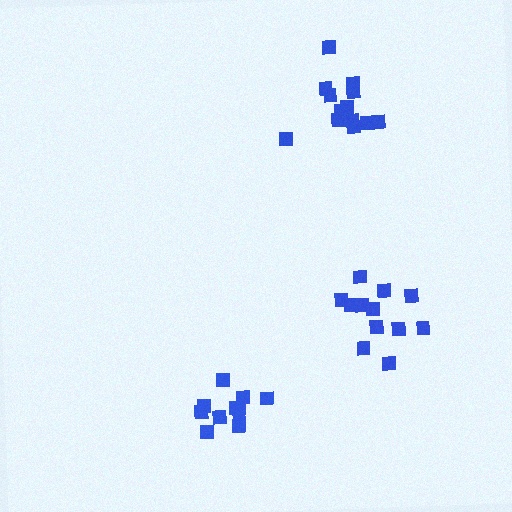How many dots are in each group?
Group 1: 14 dots, Group 2: 12 dots, Group 3: 11 dots (37 total).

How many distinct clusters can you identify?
There are 3 distinct clusters.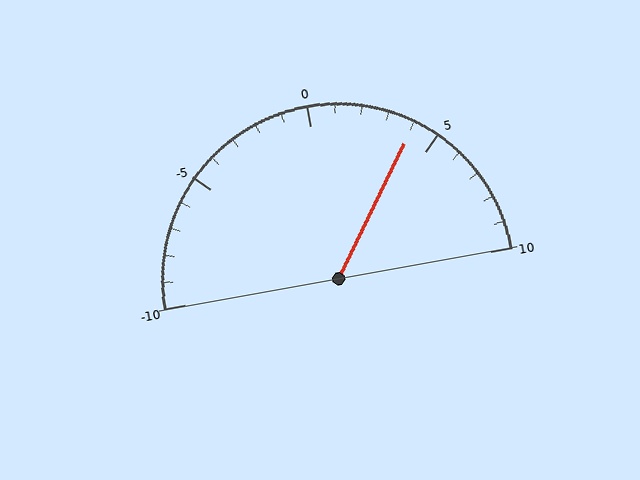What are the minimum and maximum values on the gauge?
The gauge ranges from -10 to 10.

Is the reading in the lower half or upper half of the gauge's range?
The reading is in the upper half of the range (-10 to 10).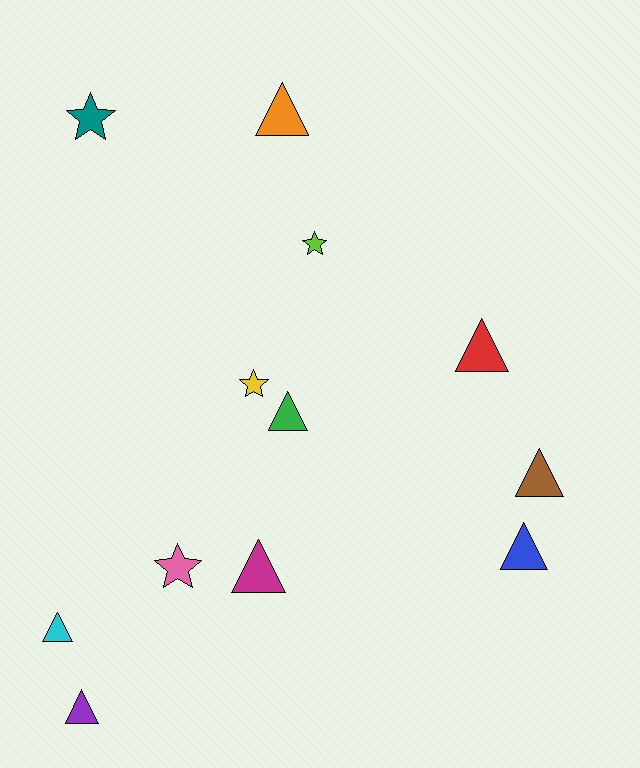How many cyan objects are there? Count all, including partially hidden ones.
There is 1 cyan object.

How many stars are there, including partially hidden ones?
There are 4 stars.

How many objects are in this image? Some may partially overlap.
There are 12 objects.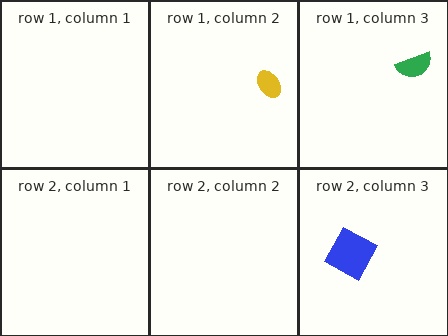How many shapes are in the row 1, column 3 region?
1.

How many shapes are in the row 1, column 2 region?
1.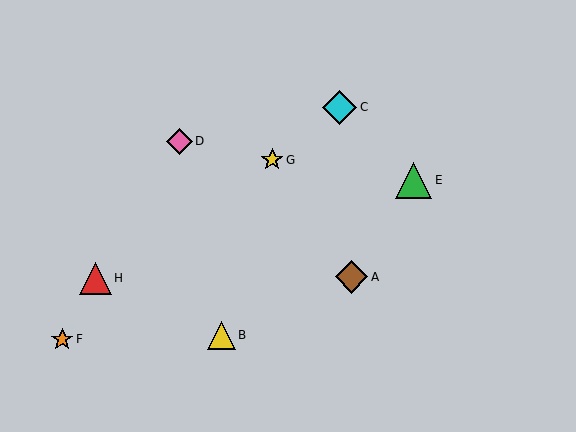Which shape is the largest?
The green triangle (labeled E) is the largest.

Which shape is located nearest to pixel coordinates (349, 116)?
The cyan diamond (labeled C) at (340, 107) is nearest to that location.